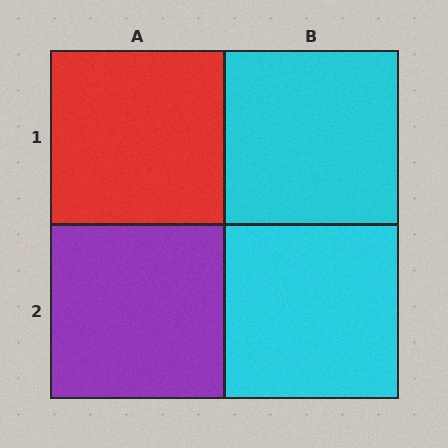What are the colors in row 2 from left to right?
Purple, cyan.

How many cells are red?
1 cell is red.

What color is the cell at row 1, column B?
Cyan.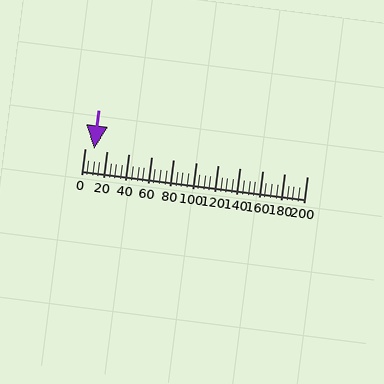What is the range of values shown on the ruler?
The ruler shows values from 0 to 200.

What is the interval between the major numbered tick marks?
The major tick marks are spaced 20 units apart.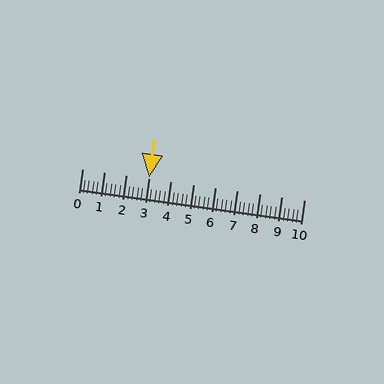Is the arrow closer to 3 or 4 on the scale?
The arrow is closer to 3.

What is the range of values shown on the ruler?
The ruler shows values from 0 to 10.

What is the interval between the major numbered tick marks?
The major tick marks are spaced 1 units apart.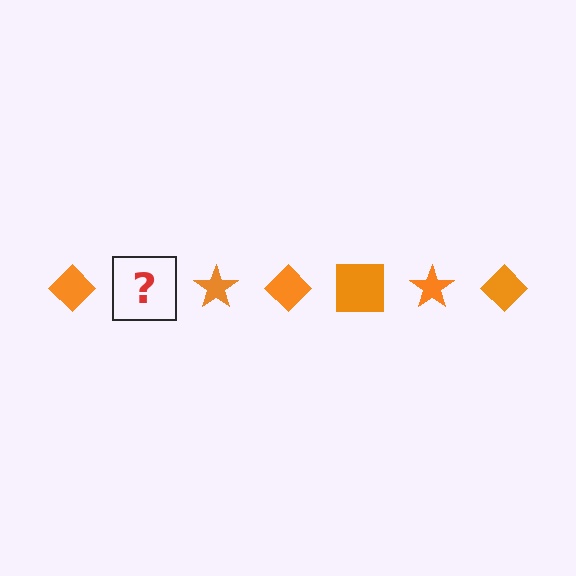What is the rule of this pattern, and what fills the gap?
The rule is that the pattern cycles through diamond, square, star shapes in orange. The gap should be filled with an orange square.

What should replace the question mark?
The question mark should be replaced with an orange square.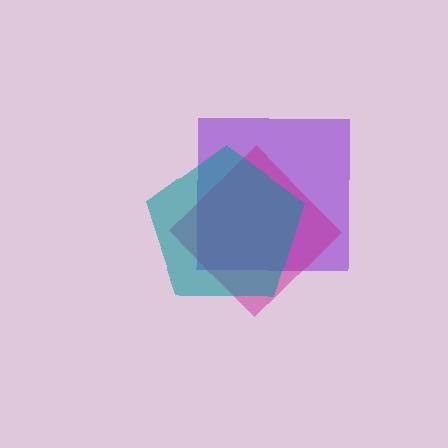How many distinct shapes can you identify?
There are 3 distinct shapes: a purple square, a magenta diamond, a teal pentagon.